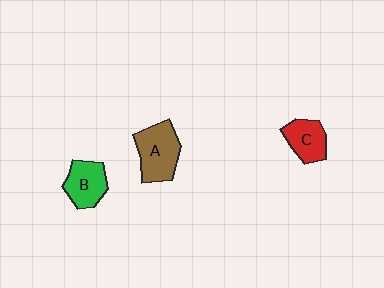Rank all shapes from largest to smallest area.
From largest to smallest: A (brown), B (green), C (red).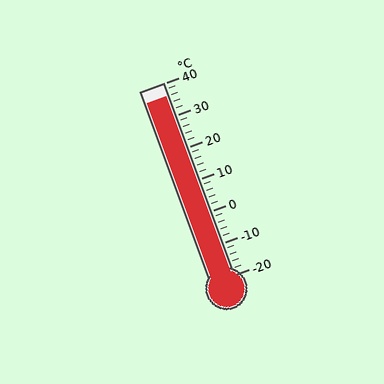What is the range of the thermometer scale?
The thermometer scale ranges from -20°C to 40°C.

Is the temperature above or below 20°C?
The temperature is above 20°C.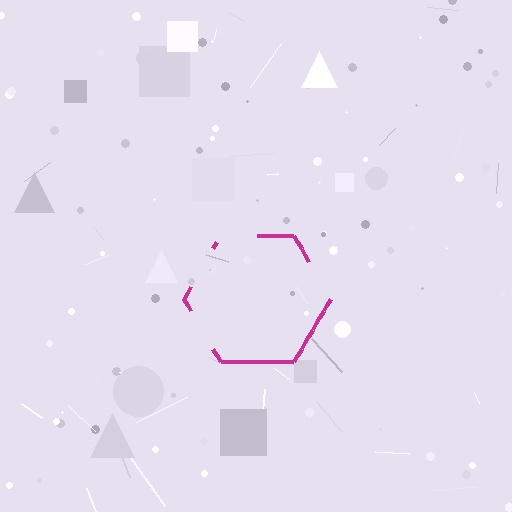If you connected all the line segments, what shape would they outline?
They would outline a hexagon.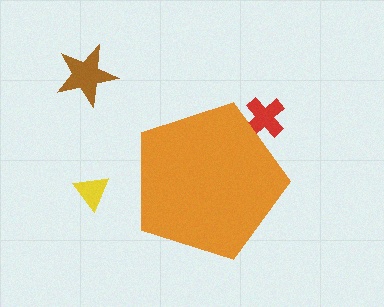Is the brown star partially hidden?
No, the brown star is fully visible.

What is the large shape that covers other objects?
An orange pentagon.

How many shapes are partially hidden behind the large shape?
1 shape is partially hidden.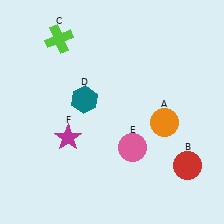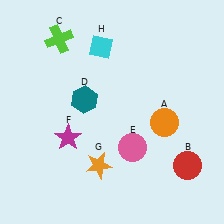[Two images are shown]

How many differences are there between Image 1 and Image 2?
There are 2 differences between the two images.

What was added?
An orange star (G), a cyan diamond (H) were added in Image 2.